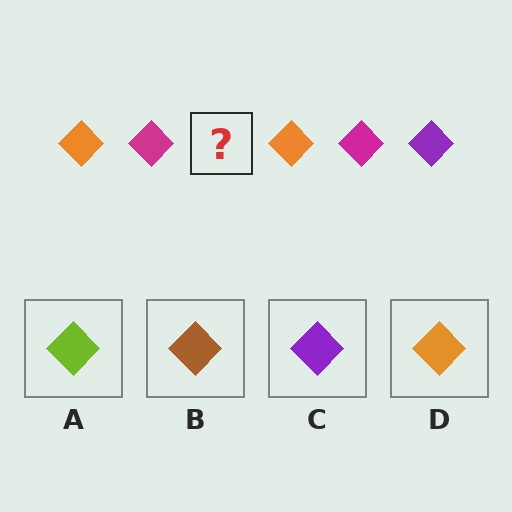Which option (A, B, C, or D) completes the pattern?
C.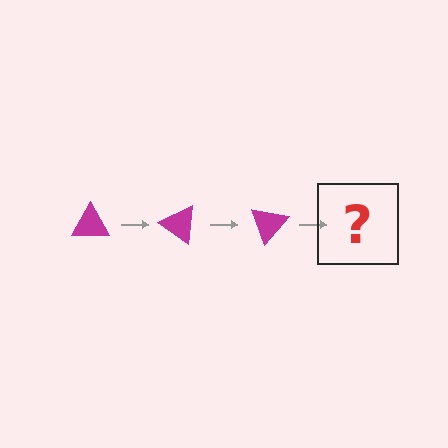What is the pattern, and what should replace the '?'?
The pattern is that the triangle rotates 35 degrees each step. The '?' should be a magenta triangle rotated 105 degrees.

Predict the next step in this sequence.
The next step is a magenta triangle rotated 105 degrees.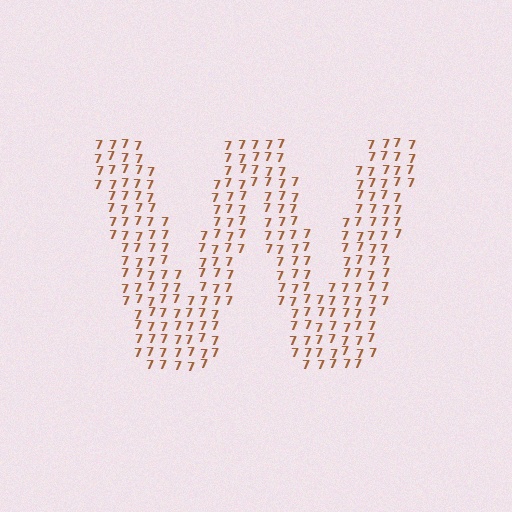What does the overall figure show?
The overall figure shows the letter W.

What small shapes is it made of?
It is made of small digit 7's.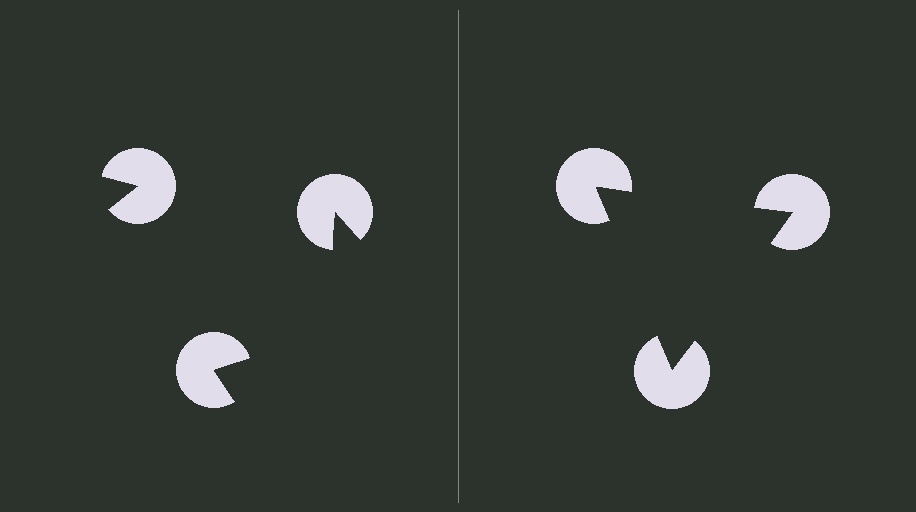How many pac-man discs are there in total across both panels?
6 — 3 on each side.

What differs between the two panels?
The pac-man discs are positioned identically on both sides; only the wedge orientations differ. On the right they align to a triangle; on the left they are misaligned.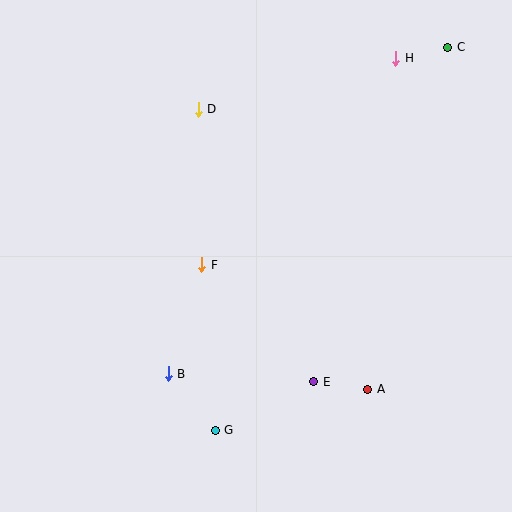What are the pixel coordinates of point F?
Point F is at (202, 265).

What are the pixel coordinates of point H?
Point H is at (396, 58).